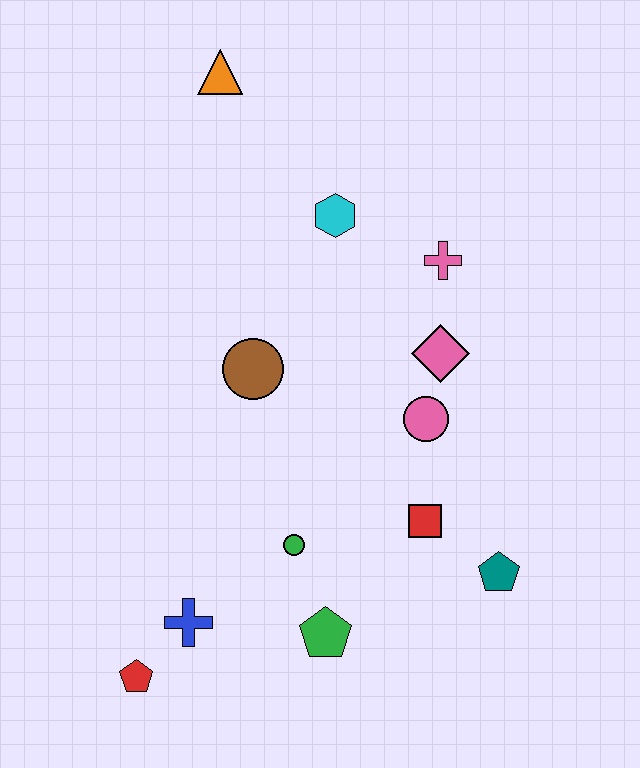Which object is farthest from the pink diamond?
The red pentagon is farthest from the pink diamond.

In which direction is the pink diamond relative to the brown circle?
The pink diamond is to the right of the brown circle.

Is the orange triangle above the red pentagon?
Yes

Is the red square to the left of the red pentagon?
No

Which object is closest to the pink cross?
The pink diamond is closest to the pink cross.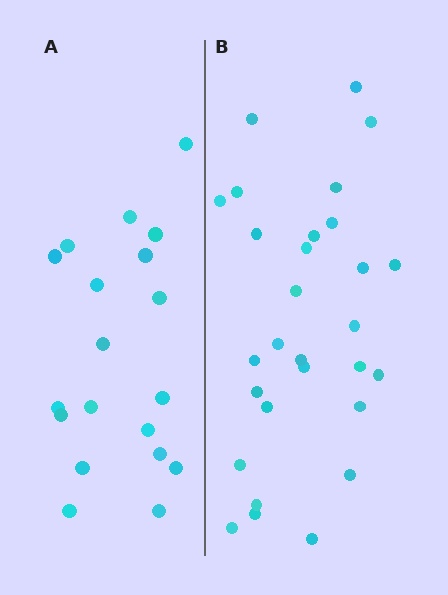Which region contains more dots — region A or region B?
Region B (the right region) has more dots.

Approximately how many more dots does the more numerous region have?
Region B has roughly 10 or so more dots than region A.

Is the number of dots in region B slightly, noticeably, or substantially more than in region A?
Region B has substantially more. The ratio is roughly 1.5 to 1.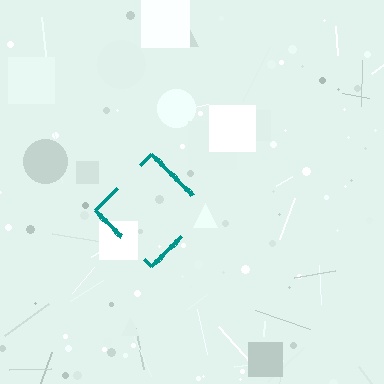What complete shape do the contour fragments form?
The contour fragments form a diamond.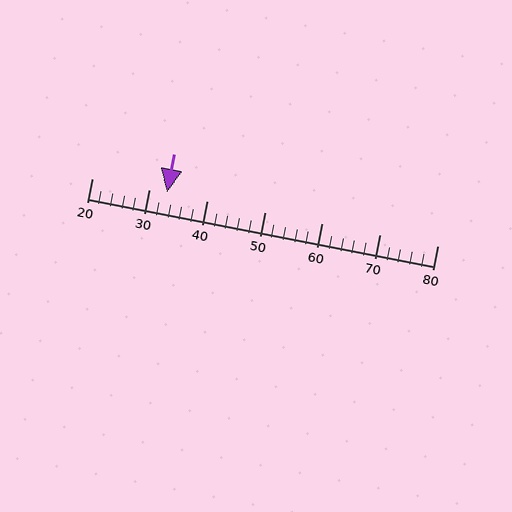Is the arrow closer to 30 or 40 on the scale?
The arrow is closer to 30.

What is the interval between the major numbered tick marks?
The major tick marks are spaced 10 units apart.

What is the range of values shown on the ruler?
The ruler shows values from 20 to 80.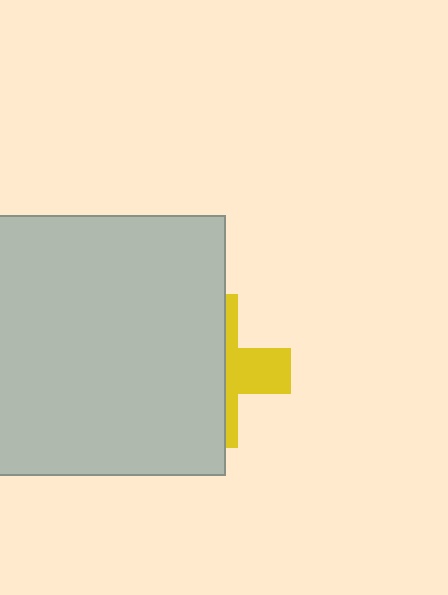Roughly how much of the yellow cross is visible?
A small part of it is visible (roughly 36%).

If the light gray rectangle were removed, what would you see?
You would see the complete yellow cross.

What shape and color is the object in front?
The object in front is a light gray rectangle.